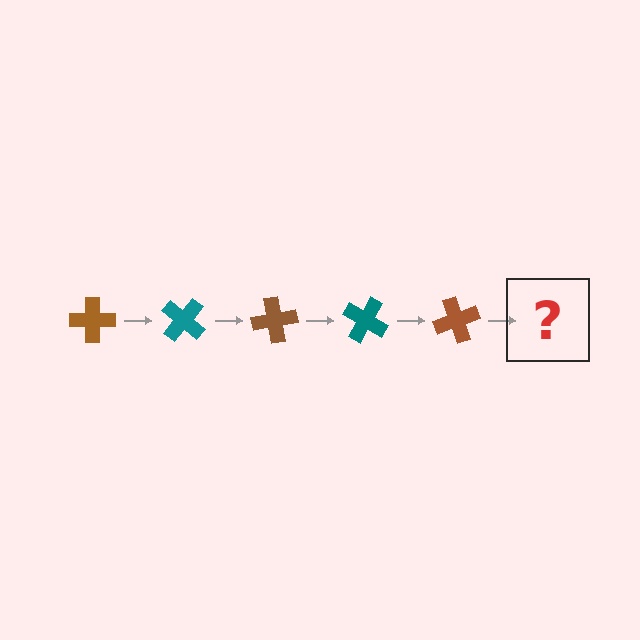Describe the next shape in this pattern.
It should be a teal cross, rotated 200 degrees from the start.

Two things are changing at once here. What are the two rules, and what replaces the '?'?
The two rules are that it rotates 40 degrees each step and the color cycles through brown and teal. The '?' should be a teal cross, rotated 200 degrees from the start.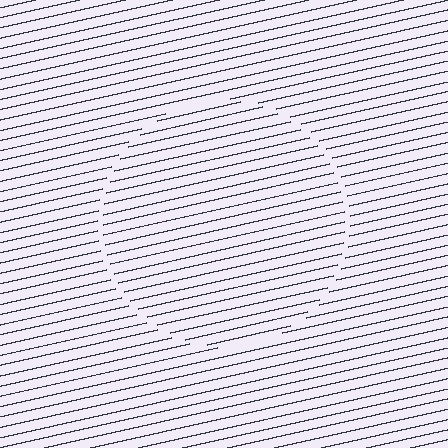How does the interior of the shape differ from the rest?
The interior of the shape contains the same grating, shifted by half a period — the contour is defined by the phase discontinuity where line-ends from the inner and outer gratings abut.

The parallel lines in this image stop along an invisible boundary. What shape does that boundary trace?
An illusory circle. The interior of the shape contains the same grating, shifted by half a period — the contour is defined by the phase discontinuity where line-ends from the inner and outer gratings abut.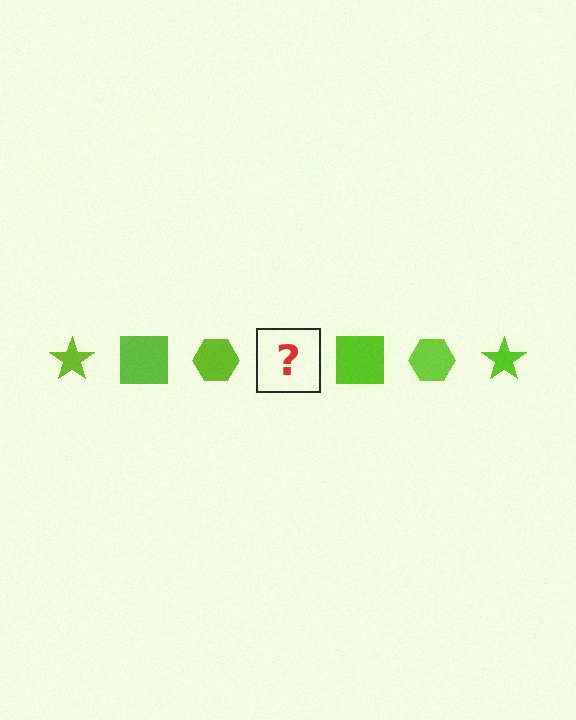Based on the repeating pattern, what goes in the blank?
The blank should be a lime star.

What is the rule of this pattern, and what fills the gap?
The rule is that the pattern cycles through star, square, hexagon shapes in lime. The gap should be filled with a lime star.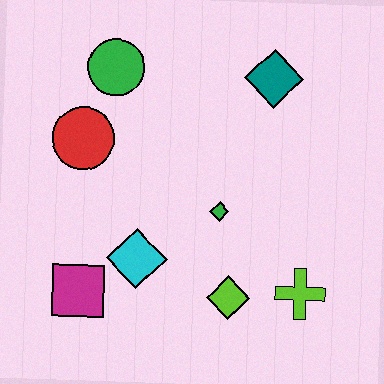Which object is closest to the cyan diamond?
The magenta square is closest to the cyan diamond.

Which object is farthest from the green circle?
The lime cross is farthest from the green circle.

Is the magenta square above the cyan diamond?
No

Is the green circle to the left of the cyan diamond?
Yes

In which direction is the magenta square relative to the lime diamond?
The magenta square is to the left of the lime diamond.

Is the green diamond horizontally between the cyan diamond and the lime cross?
Yes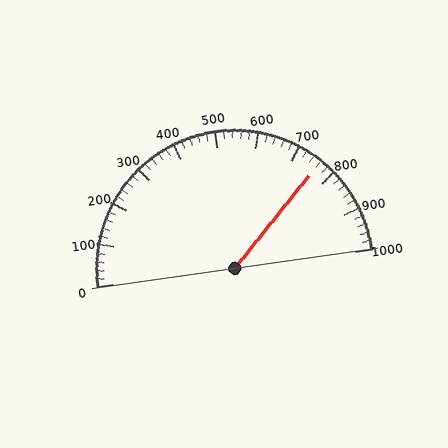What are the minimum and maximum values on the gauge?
The gauge ranges from 0 to 1000.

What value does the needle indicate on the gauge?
The needle indicates approximately 760.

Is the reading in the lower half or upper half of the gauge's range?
The reading is in the upper half of the range (0 to 1000).